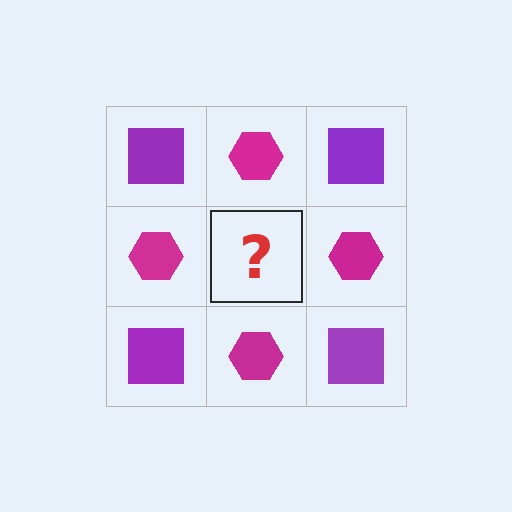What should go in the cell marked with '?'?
The missing cell should contain a purple square.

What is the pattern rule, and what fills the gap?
The rule is that it alternates purple square and magenta hexagon in a checkerboard pattern. The gap should be filled with a purple square.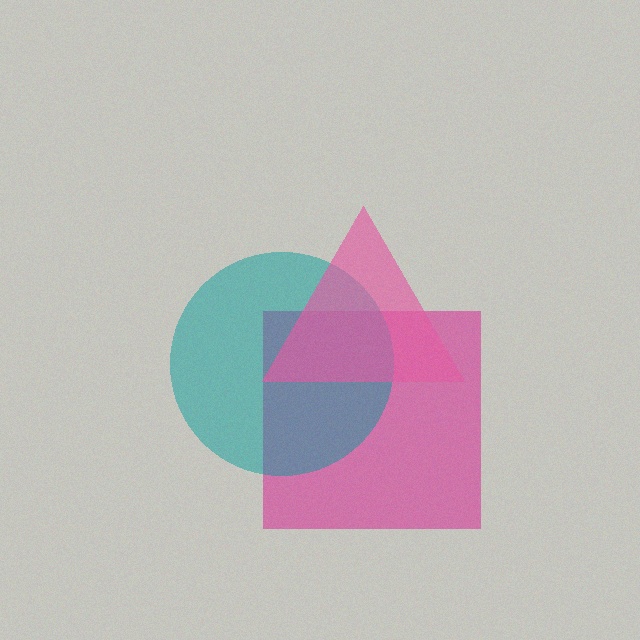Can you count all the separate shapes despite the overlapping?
Yes, there are 3 separate shapes.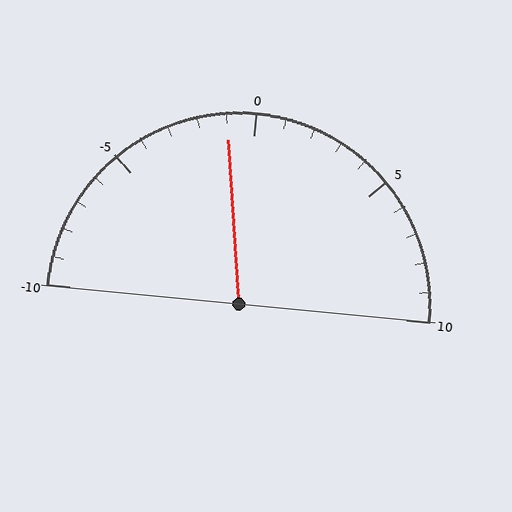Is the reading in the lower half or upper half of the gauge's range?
The reading is in the lower half of the range (-10 to 10).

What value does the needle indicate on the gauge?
The needle indicates approximately -1.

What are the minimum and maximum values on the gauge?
The gauge ranges from -10 to 10.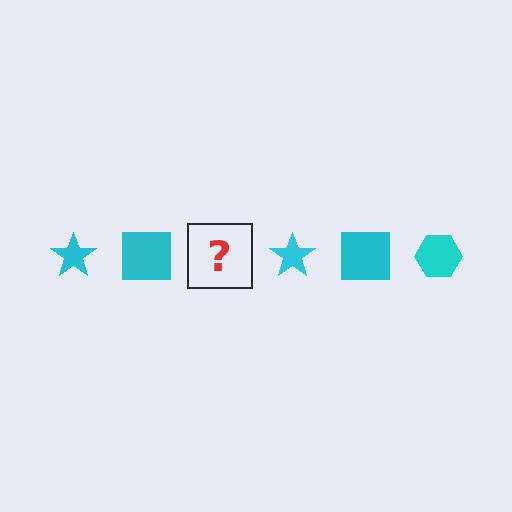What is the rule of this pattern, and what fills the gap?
The rule is that the pattern cycles through star, square, hexagon shapes in cyan. The gap should be filled with a cyan hexagon.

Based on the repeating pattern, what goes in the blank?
The blank should be a cyan hexagon.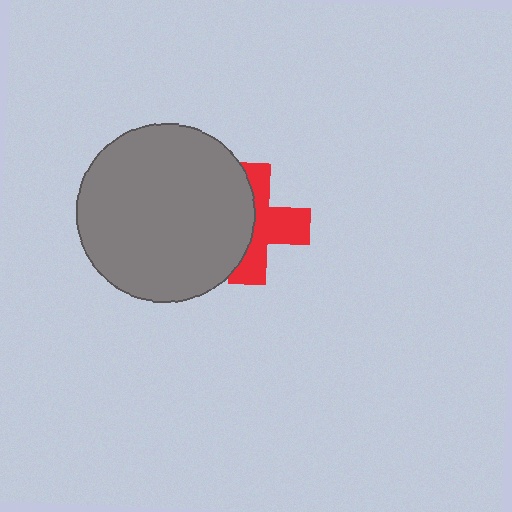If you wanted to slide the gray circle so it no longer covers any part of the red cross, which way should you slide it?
Slide it left — that is the most direct way to separate the two shapes.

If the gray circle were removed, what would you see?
You would see the complete red cross.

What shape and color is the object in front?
The object in front is a gray circle.